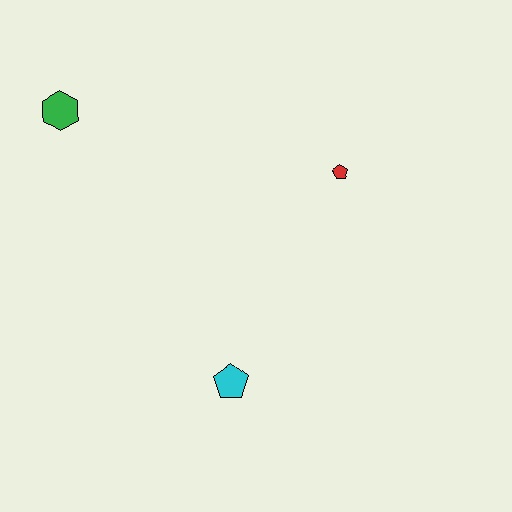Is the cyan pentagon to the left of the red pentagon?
Yes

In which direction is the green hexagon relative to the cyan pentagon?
The green hexagon is above the cyan pentagon.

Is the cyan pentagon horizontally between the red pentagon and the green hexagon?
Yes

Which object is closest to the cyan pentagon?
The red pentagon is closest to the cyan pentagon.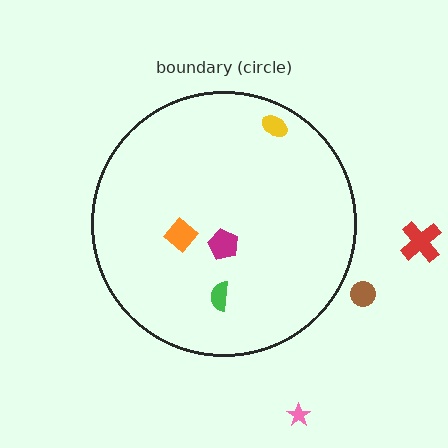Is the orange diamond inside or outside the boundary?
Inside.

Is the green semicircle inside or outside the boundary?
Inside.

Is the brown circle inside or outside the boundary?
Outside.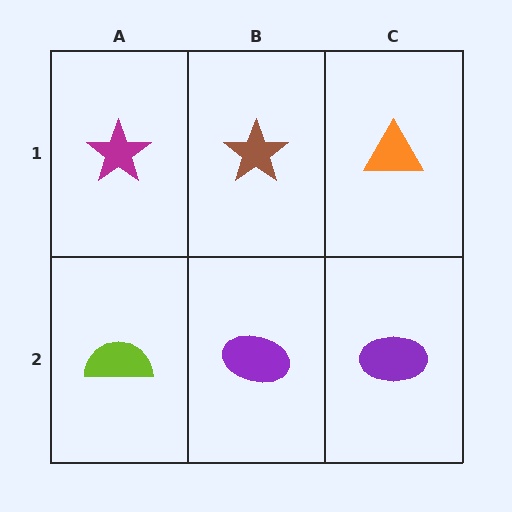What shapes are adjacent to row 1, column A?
A lime semicircle (row 2, column A), a brown star (row 1, column B).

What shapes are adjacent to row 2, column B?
A brown star (row 1, column B), a lime semicircle (row 2, column A), a purple ellipse (row 2, column C).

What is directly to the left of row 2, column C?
A purple ellipse.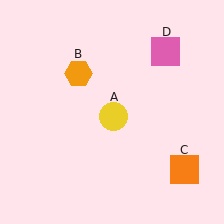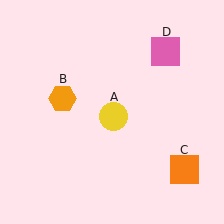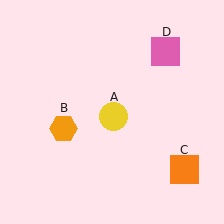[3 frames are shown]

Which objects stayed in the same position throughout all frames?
Yellow circle (object A) and orange square (object C) and pink square (object D) remained stationary.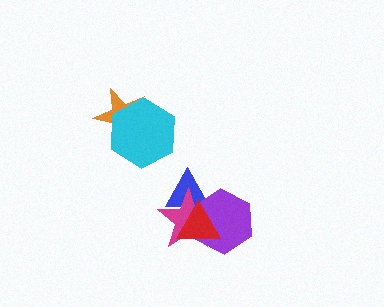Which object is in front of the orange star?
The cyan hexagon is in front of the orange star.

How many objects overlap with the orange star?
1 object overlaps with the orange star.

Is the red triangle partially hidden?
No, no other shape covers it.